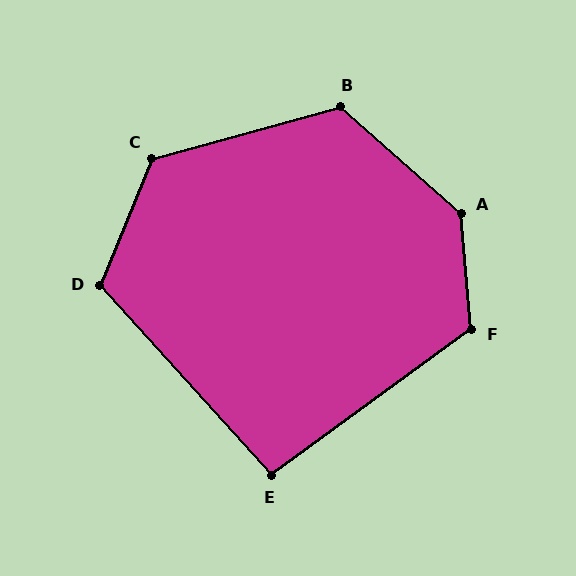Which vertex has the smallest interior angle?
E, at approximately 96 degrees.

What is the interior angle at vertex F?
Approximately 121 degrees (obtuse).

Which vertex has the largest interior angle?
A, at approximately 137 degrees.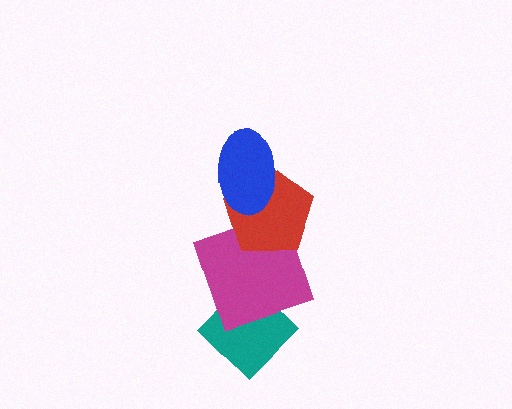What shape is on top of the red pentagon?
The blue ellipse is on top of the red pentagon.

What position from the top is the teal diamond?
The teal diamond is 4th from the top.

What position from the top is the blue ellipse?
The blue ellipse is 1st from the top.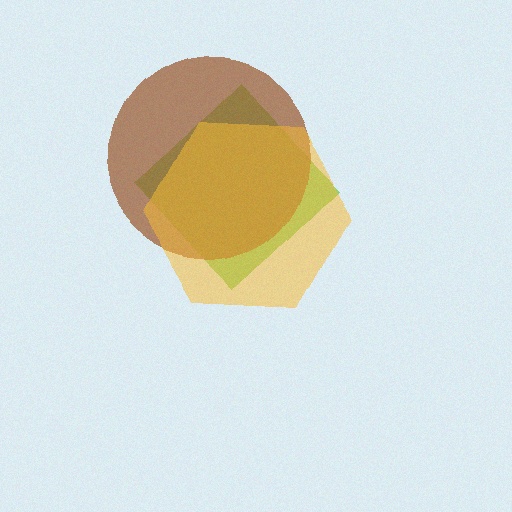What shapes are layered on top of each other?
The layered shapes are: a lime diamond, a brown circle, a yellow hexagon.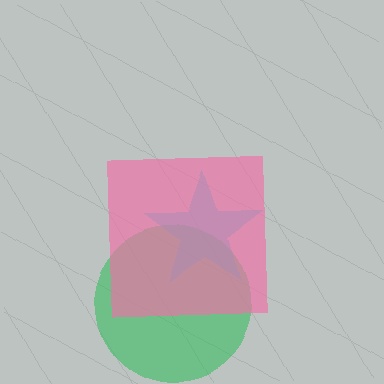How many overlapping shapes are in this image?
There are 3 overlapping shapes in the image.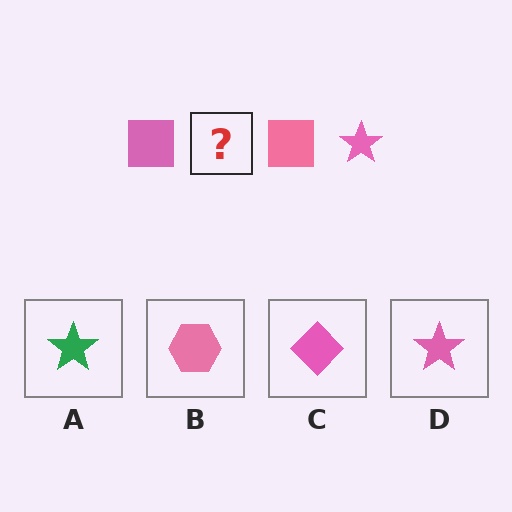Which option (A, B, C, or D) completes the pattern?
D.